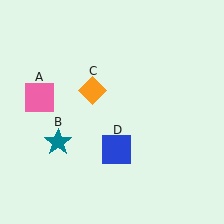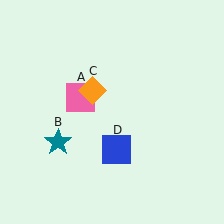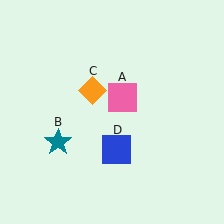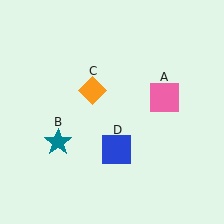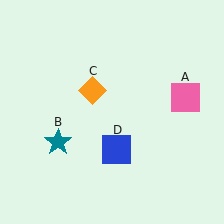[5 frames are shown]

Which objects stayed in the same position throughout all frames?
Teal star (object B) and orange diamond (object C) and blue square (object D) remained stationary.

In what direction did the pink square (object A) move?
The pink square (object A) moved right.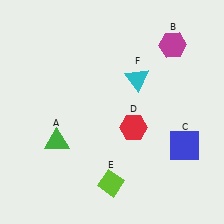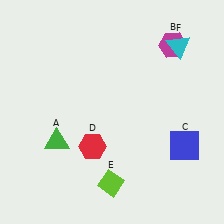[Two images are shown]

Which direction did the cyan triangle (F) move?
The cyan triangle (F) moved right.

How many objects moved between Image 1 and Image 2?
2 objects moved between the two images.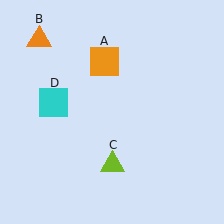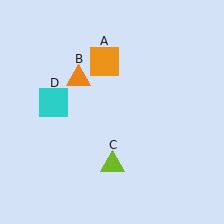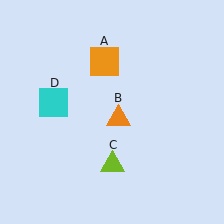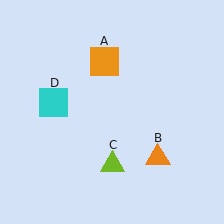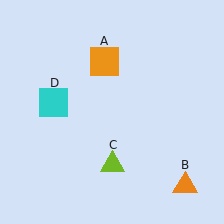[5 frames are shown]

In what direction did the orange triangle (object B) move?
The orange triangle (object B) moved down and to the right.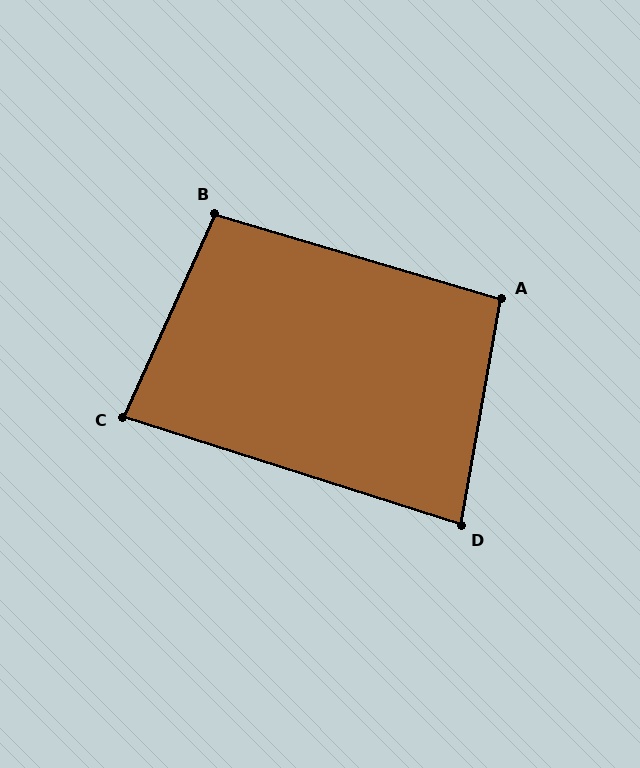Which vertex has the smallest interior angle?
D, at approximately 82 degrees.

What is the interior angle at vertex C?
Approximately 83 degrees (acute).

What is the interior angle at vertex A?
Approximately 97 degrees (obtuse).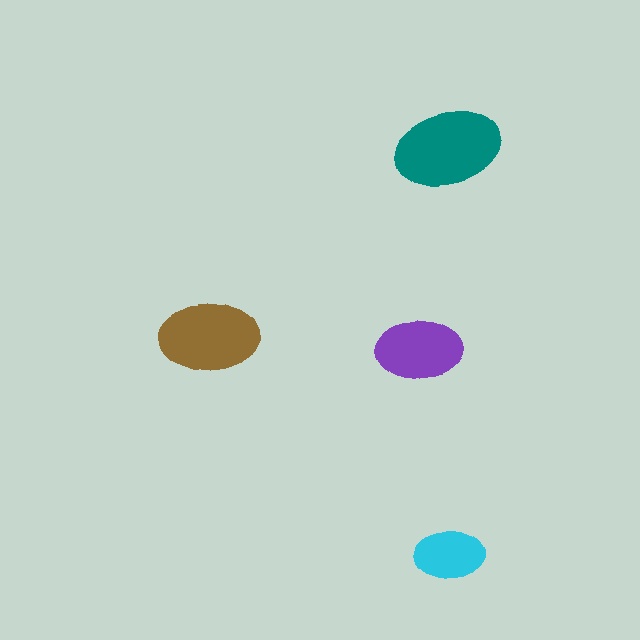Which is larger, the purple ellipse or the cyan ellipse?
The purple one.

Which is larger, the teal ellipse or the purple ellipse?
The teal one.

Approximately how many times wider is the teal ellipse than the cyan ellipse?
About 1.5 times wider.